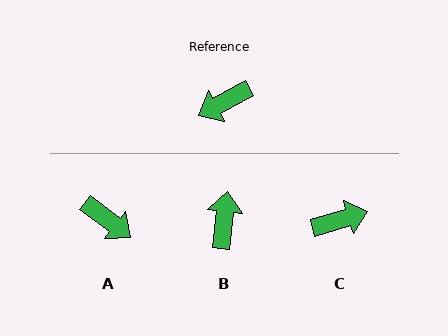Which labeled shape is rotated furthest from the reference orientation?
C, about 168 degrees away.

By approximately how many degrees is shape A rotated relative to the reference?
Approximately 114 degrees counter-clockwise.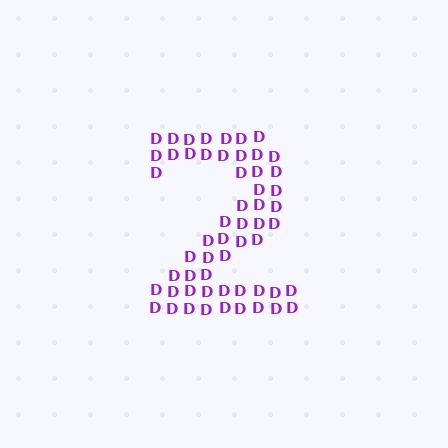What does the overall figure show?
The overall figure shows the digit 2.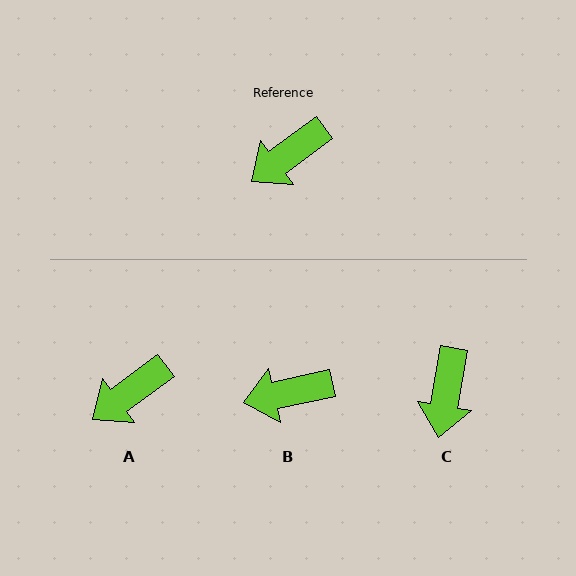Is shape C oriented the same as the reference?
No, it is off by about 44 degrees.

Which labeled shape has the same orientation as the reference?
A.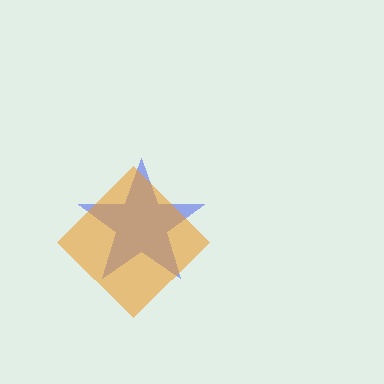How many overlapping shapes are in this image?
There are 2 overlapping shapes in the image.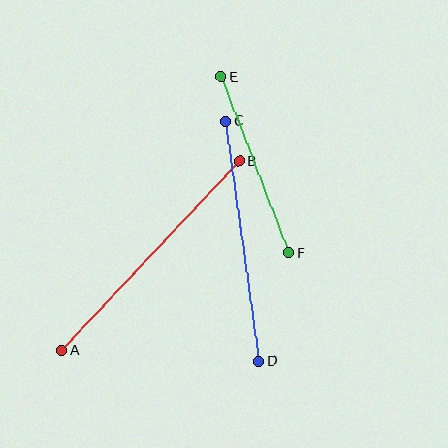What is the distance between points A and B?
The distance is approximately 260 pixels.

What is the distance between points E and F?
The distance is approximately 188 pixels.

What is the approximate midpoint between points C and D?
The midpoint is at approximately (242, 241) pixels.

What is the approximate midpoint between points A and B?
The midpoint is at approximately (150, 256) pixels.